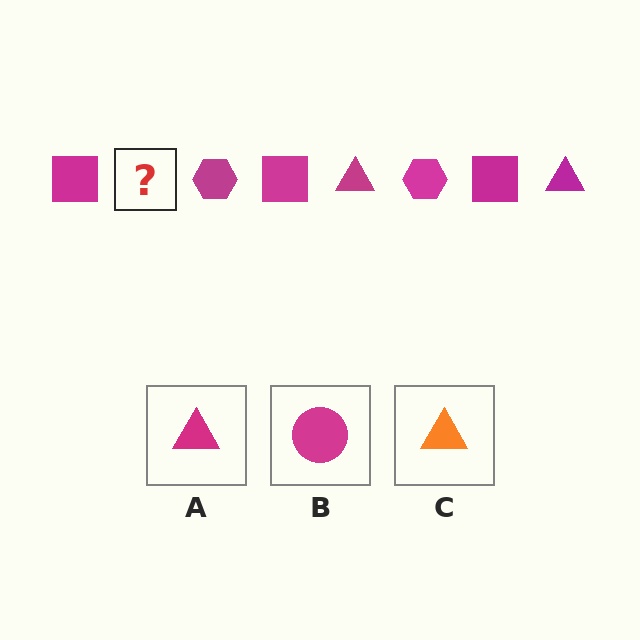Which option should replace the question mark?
Option A.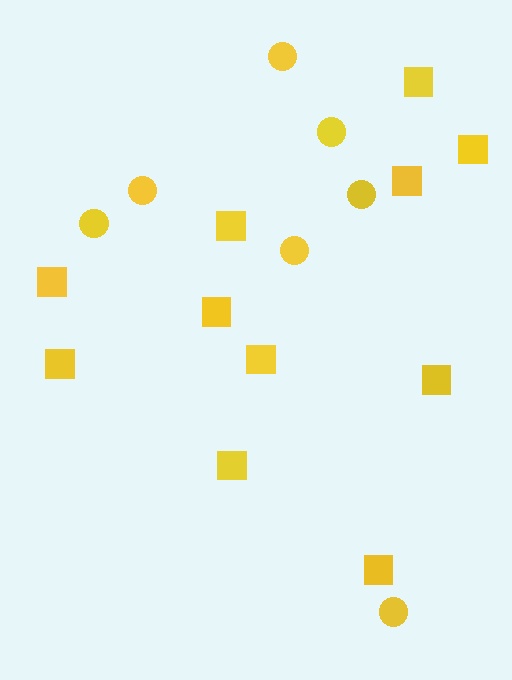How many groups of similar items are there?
There are 2 groups: one group of squares (11) and one group of circles (7).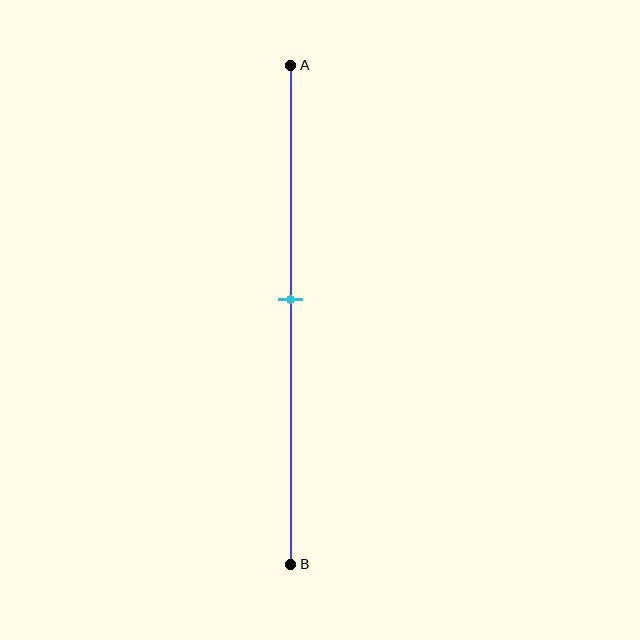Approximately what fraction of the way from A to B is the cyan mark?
The cyan mark is approximately 45% of the way from A to B.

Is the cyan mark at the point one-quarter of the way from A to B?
No, the mark is at about 45% from A, not at the 25% one-quarter point.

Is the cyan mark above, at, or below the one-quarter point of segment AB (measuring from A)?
The cyan mark is below the one-quarter point of segment AB.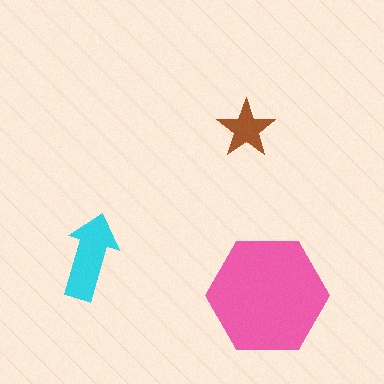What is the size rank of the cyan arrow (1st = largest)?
2nd.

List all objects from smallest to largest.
The brown star, the cyan arrow, the pink hexagon.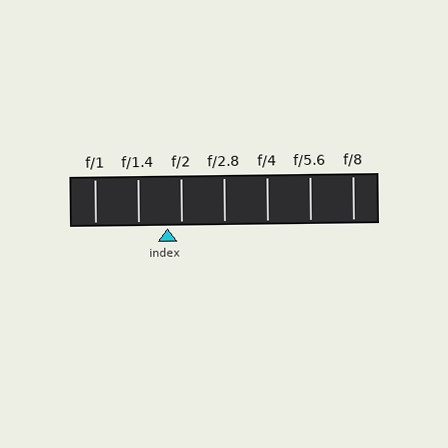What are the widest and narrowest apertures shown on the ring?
The widest aperture shown is f/1 and the narrowest is f/8.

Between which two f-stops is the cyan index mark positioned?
The index mark is between f/1.4 and f/2.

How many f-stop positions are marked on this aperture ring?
There are 7 f-stop positions marked.